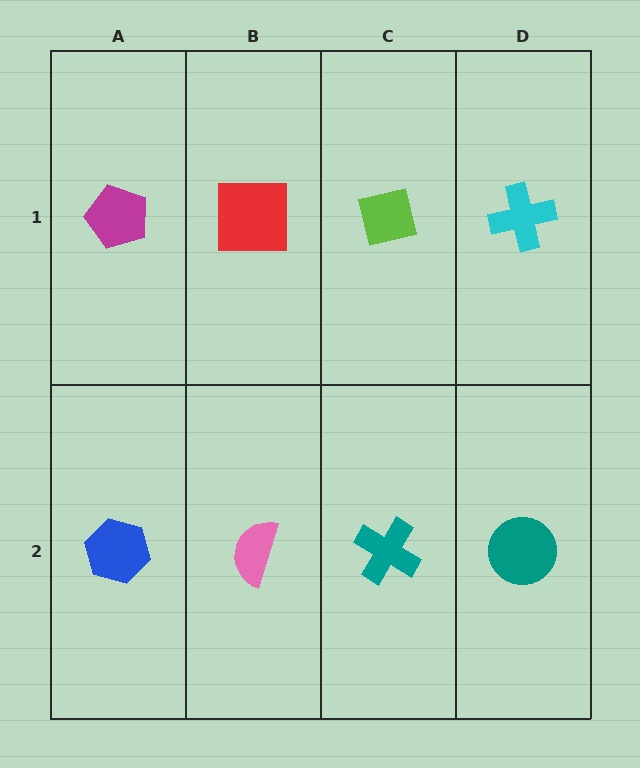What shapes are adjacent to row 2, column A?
A magenta pentagon (row 1, column A), a pink semicircle (row 2, column B).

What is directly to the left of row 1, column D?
A lime square.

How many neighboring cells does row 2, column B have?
3.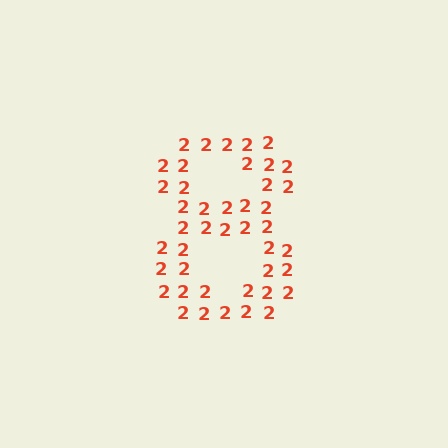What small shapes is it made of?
It is made of small digit 2's.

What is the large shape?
The large shape is the digit 8.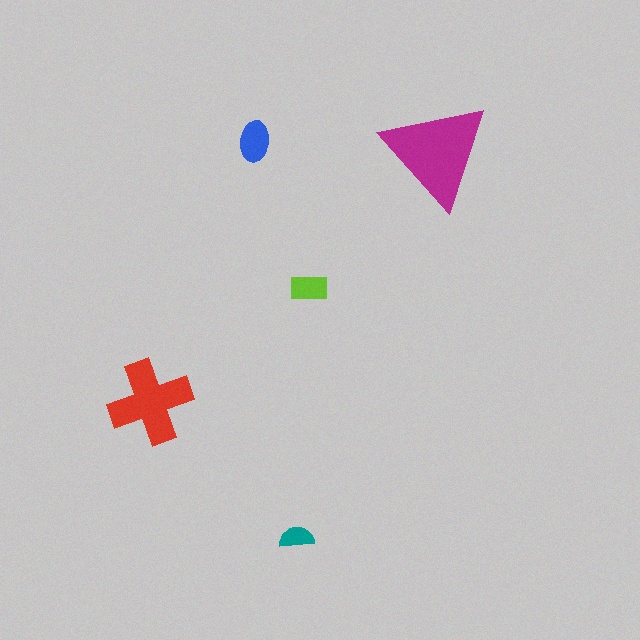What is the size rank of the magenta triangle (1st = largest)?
1st.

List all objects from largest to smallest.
The magenta triangle, the red cross, the blue ellipse, the lime rectangle, the teal semicircle.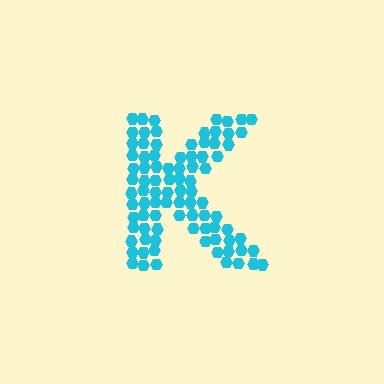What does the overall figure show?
The overall figure shows the letter K.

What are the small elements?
The small elements are hexagons.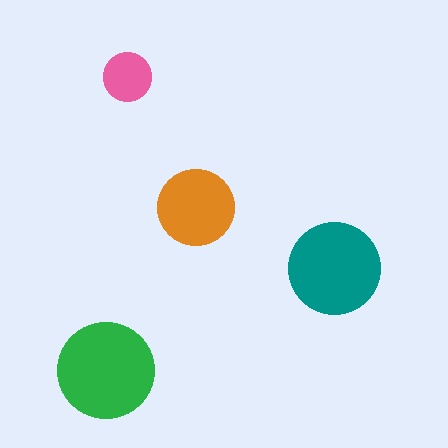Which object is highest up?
The pink circle is topmost.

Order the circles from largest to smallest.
the green one, the teal one, the orange one, the pink one.